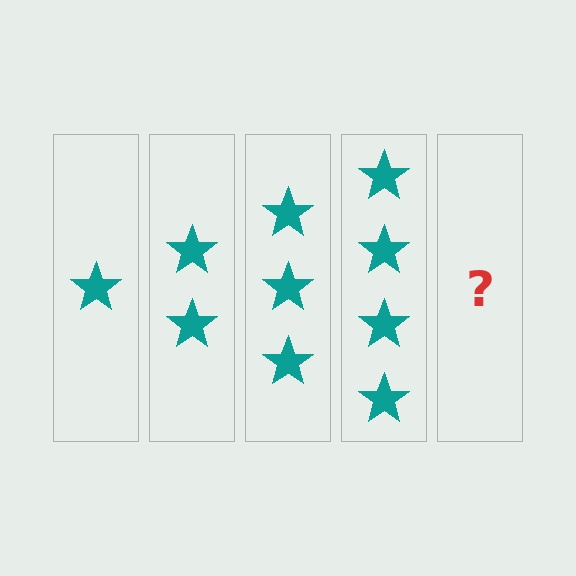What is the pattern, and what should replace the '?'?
The pattern is that each step adds one more star. The '?' should be 5 stars.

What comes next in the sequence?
The next element should be 5 stars.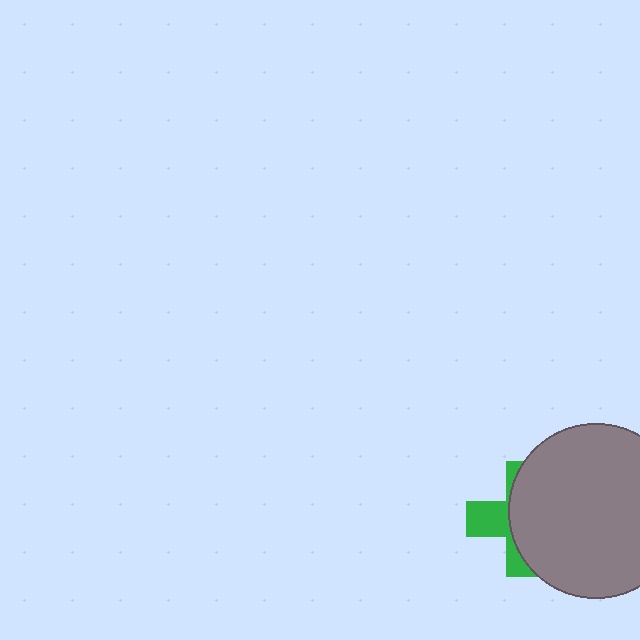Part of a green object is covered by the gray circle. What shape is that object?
It is a cross.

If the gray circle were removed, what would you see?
You would see the complete green cross.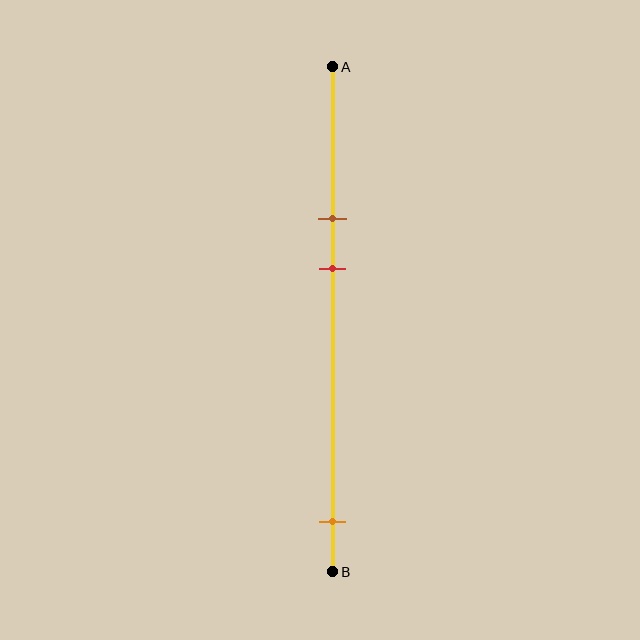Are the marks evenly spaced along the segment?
No, the marks are not evenly spaced.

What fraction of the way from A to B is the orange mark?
The orange mark is approximately 90% (0.9) of the way from A to B.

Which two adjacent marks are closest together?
The brown and red marks are the closest adjacent pair.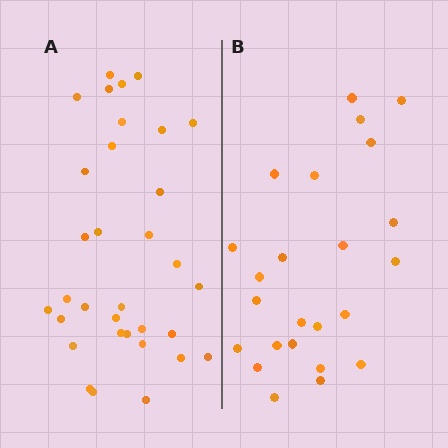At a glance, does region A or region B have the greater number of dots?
Region A (the left region) has more dots.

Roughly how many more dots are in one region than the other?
Region A has roughly 8 or so more dots than region B.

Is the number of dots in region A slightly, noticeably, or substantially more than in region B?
Region A has noticeably more, but not dramatically so. The ratio is roughly 1.4 to 1.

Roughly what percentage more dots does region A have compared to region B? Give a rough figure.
About 40% more.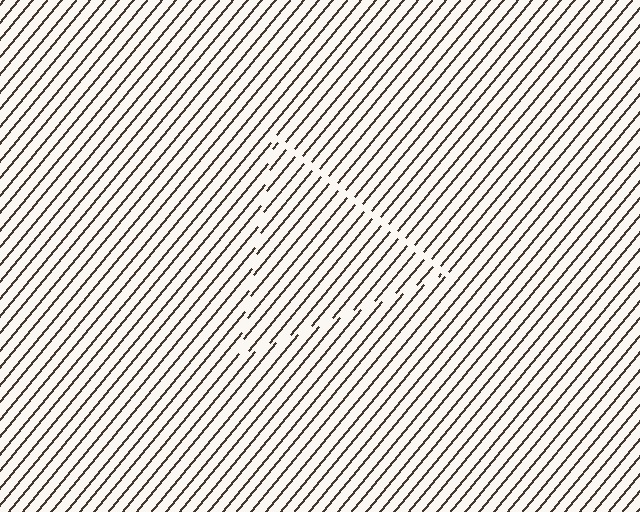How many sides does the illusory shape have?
3 sides — the line-ends trace a triangle.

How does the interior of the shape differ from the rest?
The interior of the shape contains the same grating, shifted by half a period — the contour is defined by the phase discontinuity where line-ends from the inner and outer gratings abut.